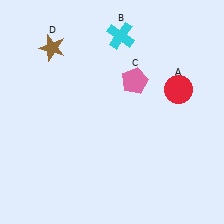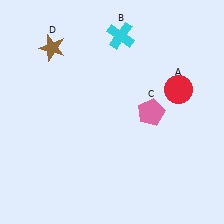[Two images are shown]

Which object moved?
The pink pentagon (C) moved down.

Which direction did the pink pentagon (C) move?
The pink pentagon (C) moved down.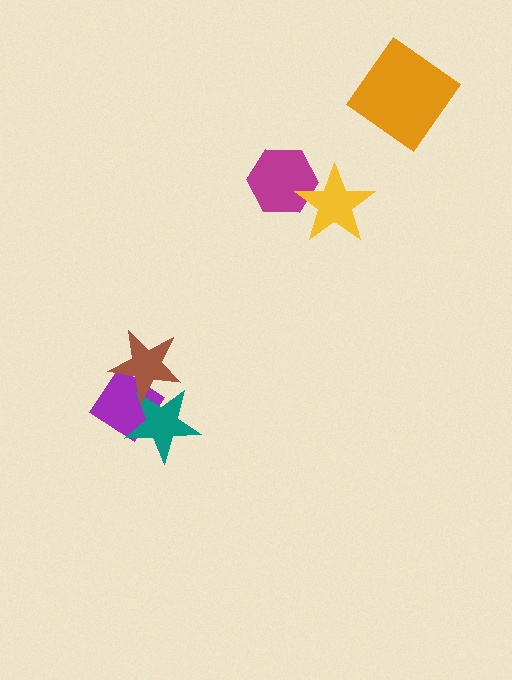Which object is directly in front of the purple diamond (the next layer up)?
The teal star is directly in front of the purple diamond.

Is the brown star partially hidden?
No, no other shape covers it.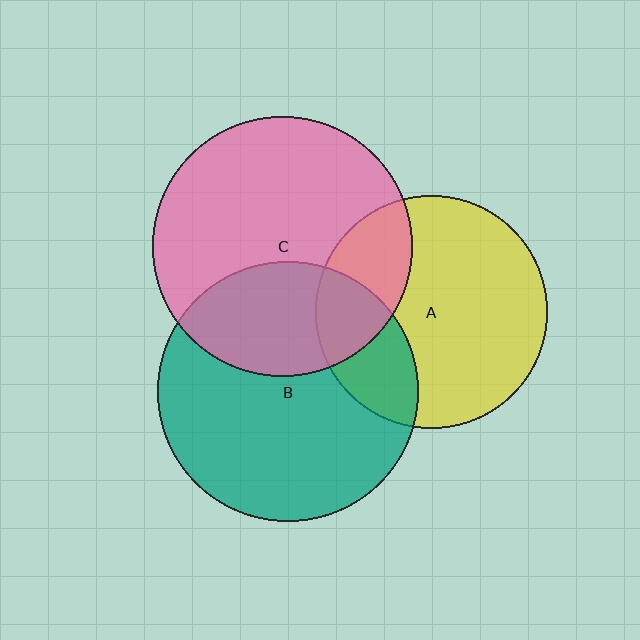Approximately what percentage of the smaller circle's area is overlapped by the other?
Approximately 25%.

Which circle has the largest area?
Circle B (teal).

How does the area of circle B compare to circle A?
Approximately 1.3 times.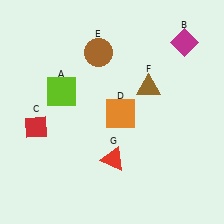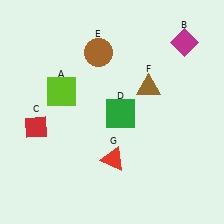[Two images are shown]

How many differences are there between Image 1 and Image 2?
There is 1 difference between the two images.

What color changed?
The square (D) changed from orange in Image 1 to green in Image 2.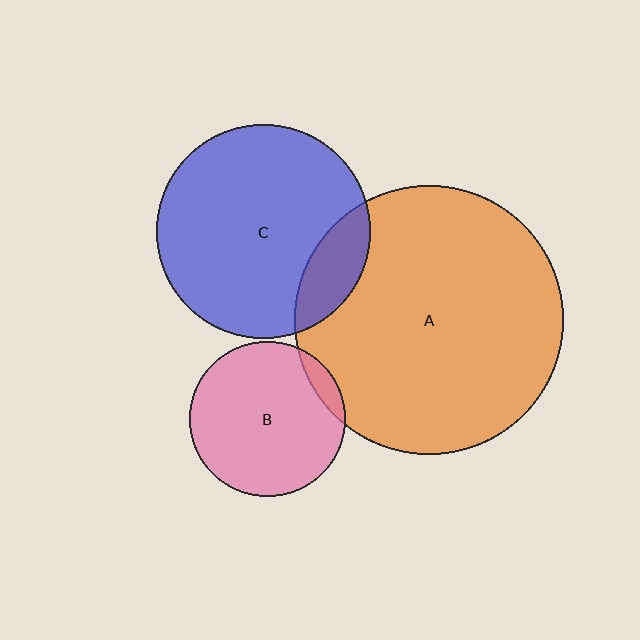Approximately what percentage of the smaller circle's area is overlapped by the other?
Approximately 5%.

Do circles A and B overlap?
Yes.